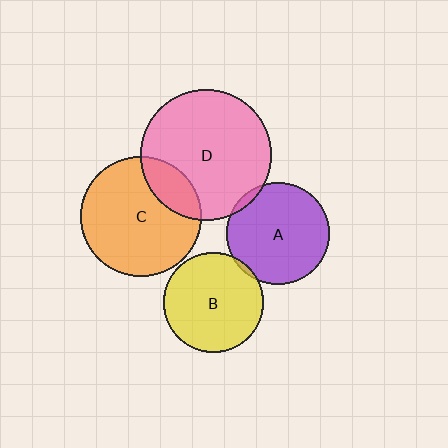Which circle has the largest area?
Circle D (pink).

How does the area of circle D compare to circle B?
Approximately 1.7 times.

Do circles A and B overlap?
Yes.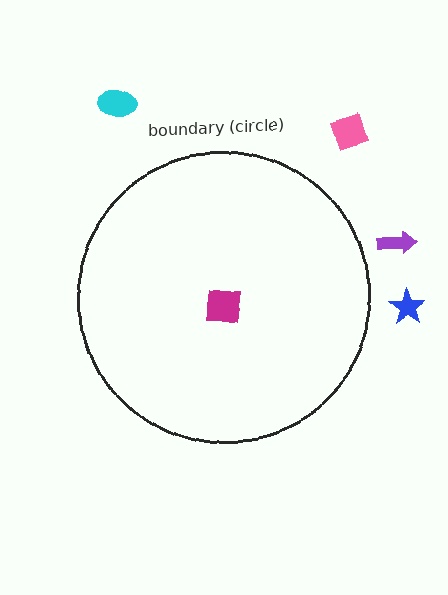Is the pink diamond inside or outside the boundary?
Outside.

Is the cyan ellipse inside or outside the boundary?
Outside.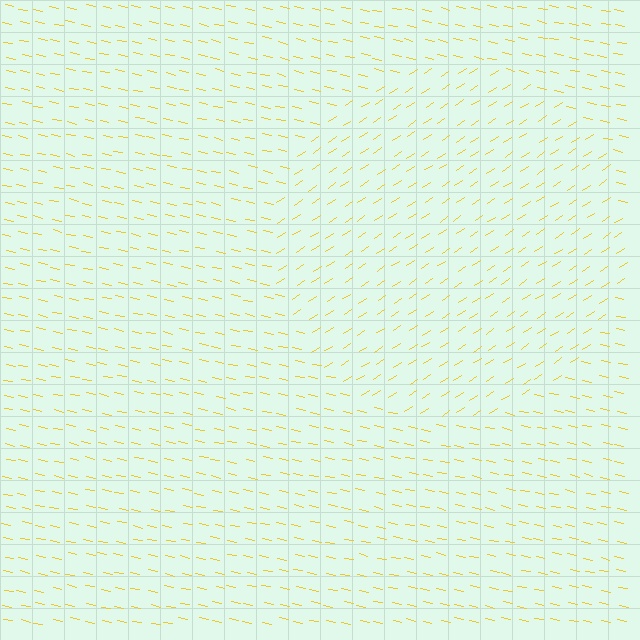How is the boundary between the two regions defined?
The boundary is defined purely by a change in line orientation (approximately 45 degrees difference). All lines are the same color and thickness.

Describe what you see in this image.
The image is filled with small yellow line segments. A circle region in the image has lines oriented differently from the surrounding lines, creating a visible texture boundary.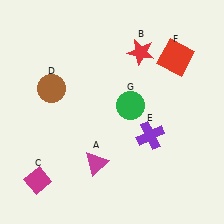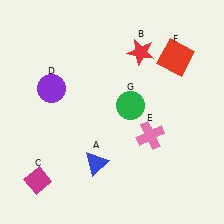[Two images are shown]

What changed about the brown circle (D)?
In Image 1, D is brown. In Image 2, it changed to purple.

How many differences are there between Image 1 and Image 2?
There are 3 differences between the two images.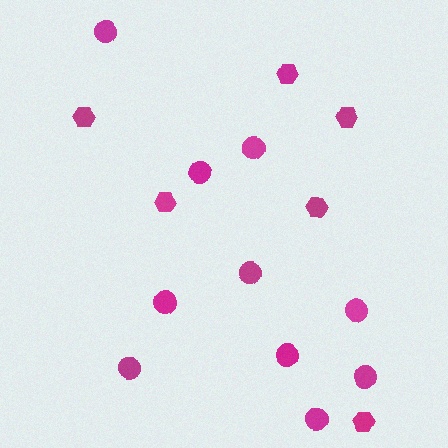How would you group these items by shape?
There are 2 groups: one group of circles (10) and one group of hexagons (6).